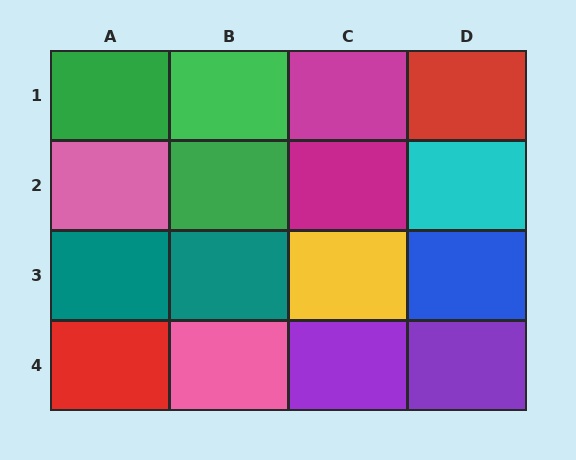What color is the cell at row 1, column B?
Green.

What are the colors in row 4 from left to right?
Red, pink, purple, purple.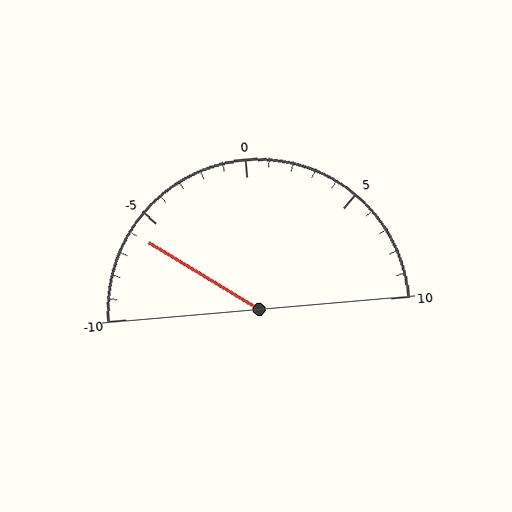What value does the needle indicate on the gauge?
The needle indicates approximately -6.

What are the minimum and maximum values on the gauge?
The gauge ranges from -10 to 10.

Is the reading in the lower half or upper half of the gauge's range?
The reading is in the lower half of the range (-10 to 10).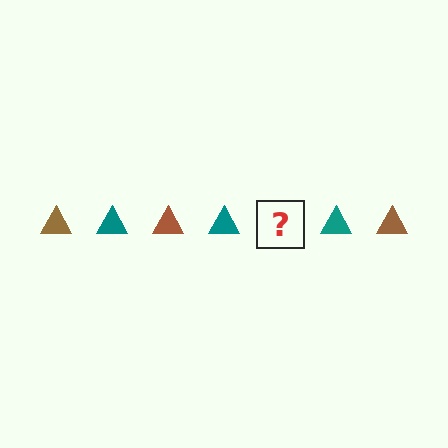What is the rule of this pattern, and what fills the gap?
The rule is that the pattern cycles through brown, teal triangles. The gap should be filled with a brown triangle.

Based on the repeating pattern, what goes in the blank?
The blank should be a brown triangle.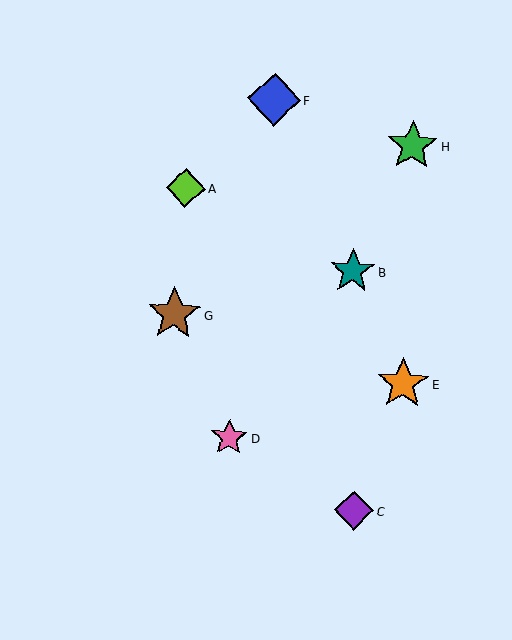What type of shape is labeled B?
Shape B is a teal star.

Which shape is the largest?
The brown star (labeled G) is the largest.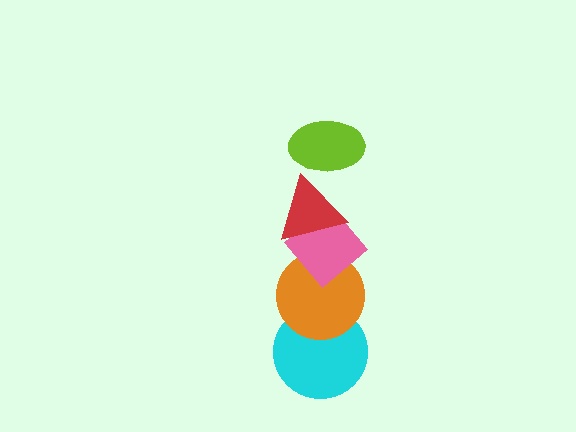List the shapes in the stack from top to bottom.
From top to bottom: the lime ellipse, the red triangle, the pink diamond, the orange circle, the cyan circle.